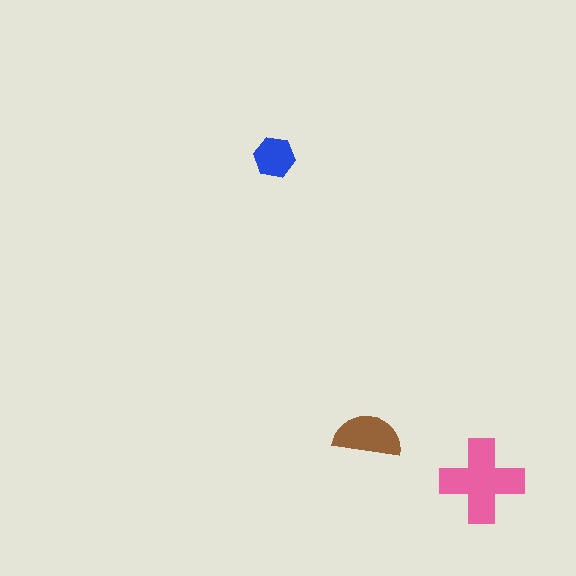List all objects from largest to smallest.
The pink cross, the brown semicircle, the blue hexagon.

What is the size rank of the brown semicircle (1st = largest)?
2nd.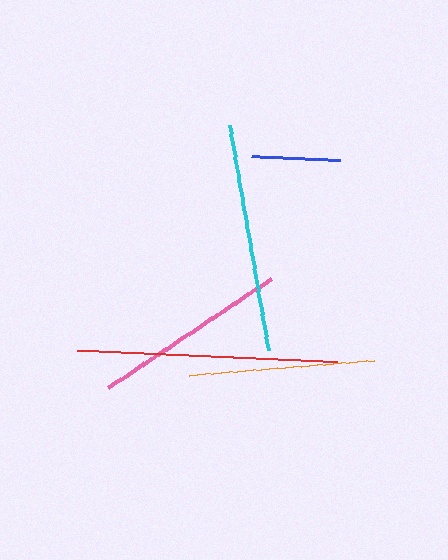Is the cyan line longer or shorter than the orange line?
The cyan line is longer than the orange line.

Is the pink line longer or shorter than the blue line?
The pink line is longer than the blue line.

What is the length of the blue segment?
The blue segment is approximately 89 pixels long.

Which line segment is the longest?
The red line is the longest at approximately 261 pixels.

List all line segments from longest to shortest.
From longest to shortest: red, cyan, pink, orange, blue.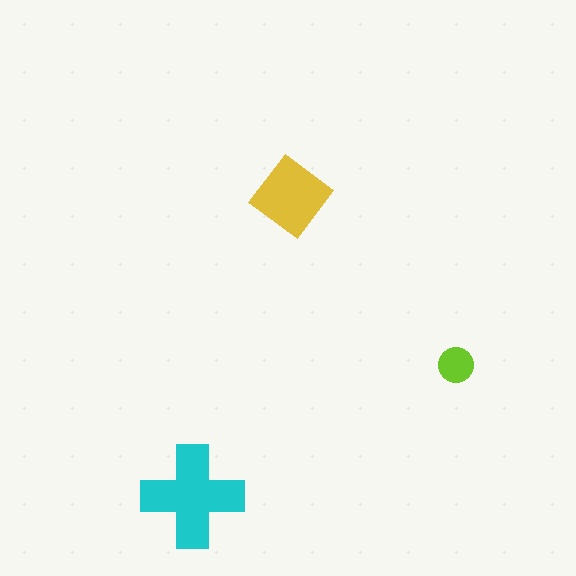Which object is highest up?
The yellow diamond is topmost.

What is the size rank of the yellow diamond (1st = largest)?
2nd.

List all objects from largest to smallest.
The cyan cross, the yellow diamond, the lime circle.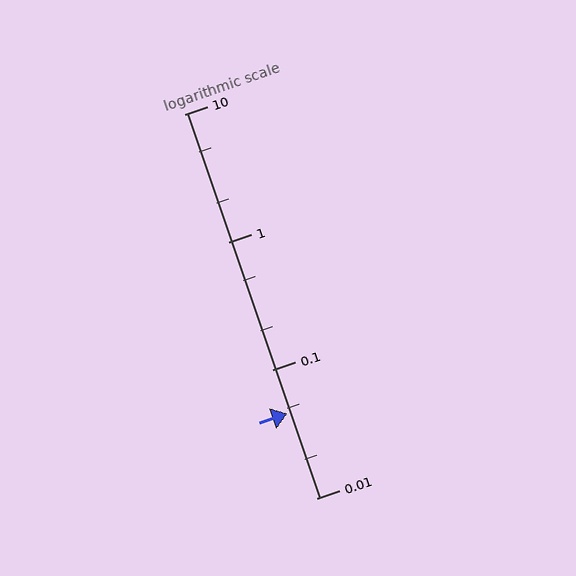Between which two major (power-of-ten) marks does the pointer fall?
The pointer is between 0.01 and 0.1.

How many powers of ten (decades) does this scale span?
The scale spans 3 decades, from 0.01 to 10.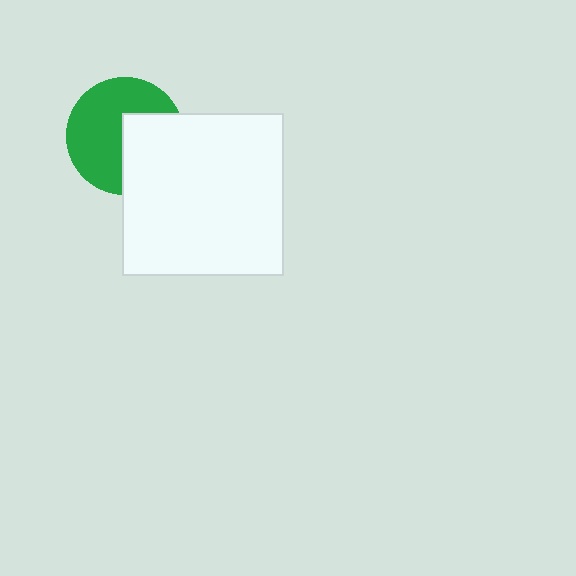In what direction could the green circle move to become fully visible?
The green circle could move left. That would shift it out from behind the white square entirely.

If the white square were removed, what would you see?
You would see the complete green circle.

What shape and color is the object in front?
The object in front is a white square.